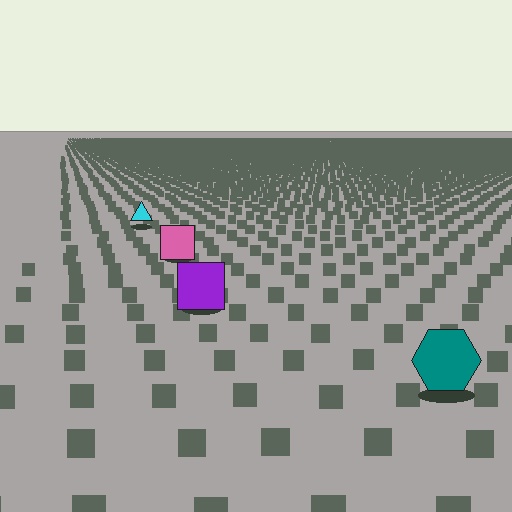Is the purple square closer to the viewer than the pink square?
Yes. The purple square is closer — you can tell from the texture gradient: the ground texture is coarser near it.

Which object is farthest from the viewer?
The cyan triangle is farthest from the viewer. It appears smaller and the ground texture around it is denser.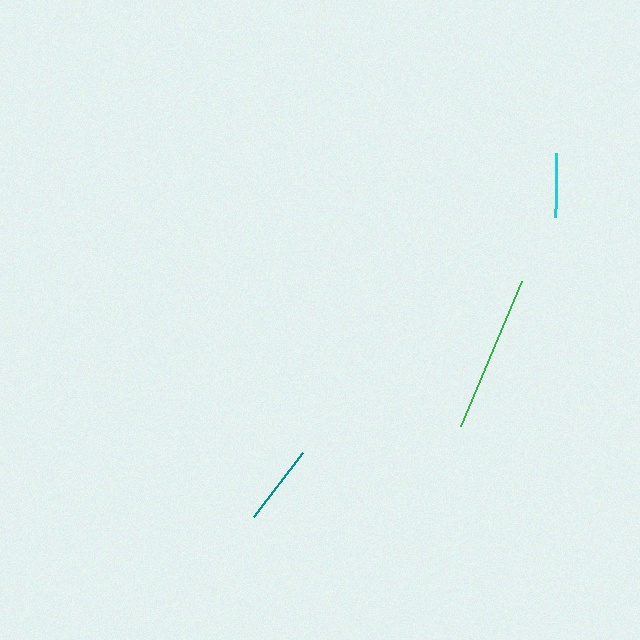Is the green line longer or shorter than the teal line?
The green line is longer than the teal line.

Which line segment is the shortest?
The cyan line is the shortest at approximately 65 pixels.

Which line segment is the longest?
The green line is the longest at approximately 158 pixels.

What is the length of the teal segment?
The teal segment is approximately 81 pixels long.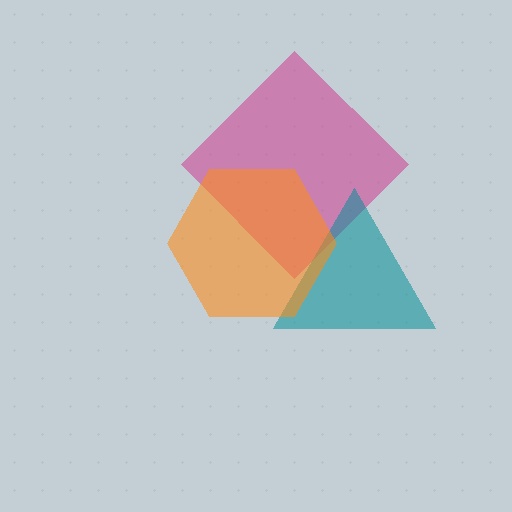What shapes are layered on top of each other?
The layered shapes are: a magenta diamond, a teal triangle, an orange hexagon.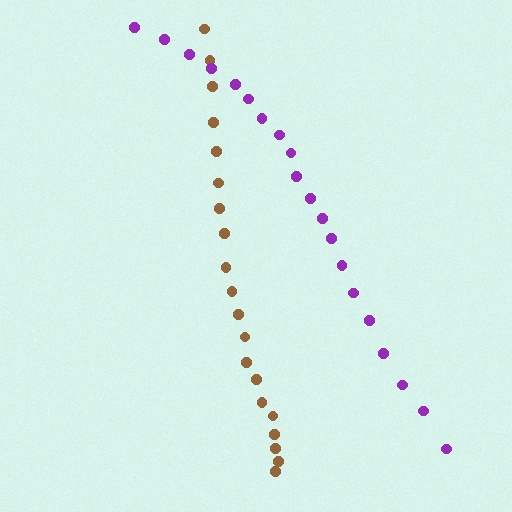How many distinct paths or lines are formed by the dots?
There are 2 distinct paths.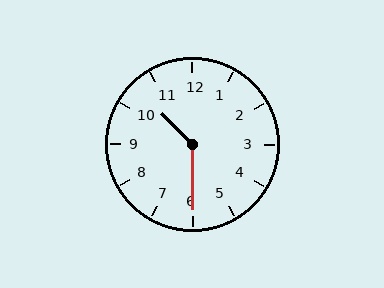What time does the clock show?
10:30.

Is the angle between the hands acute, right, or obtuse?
It is obtuse.